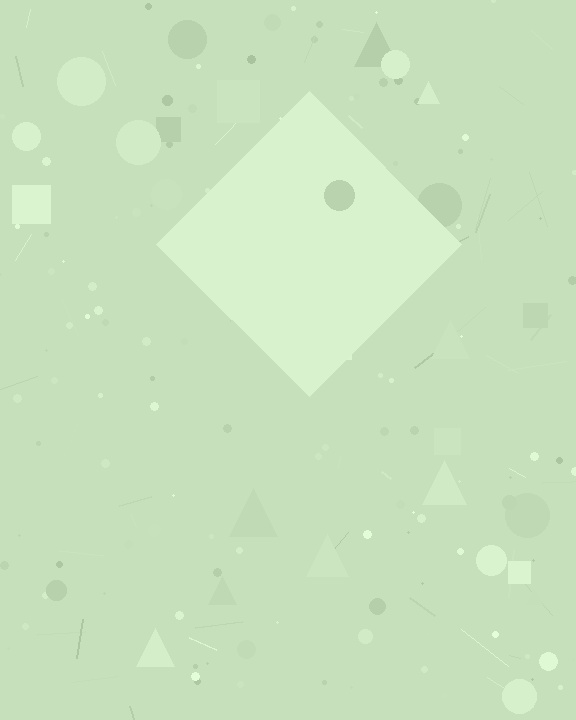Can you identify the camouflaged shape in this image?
The camouflaged shape is a diamond.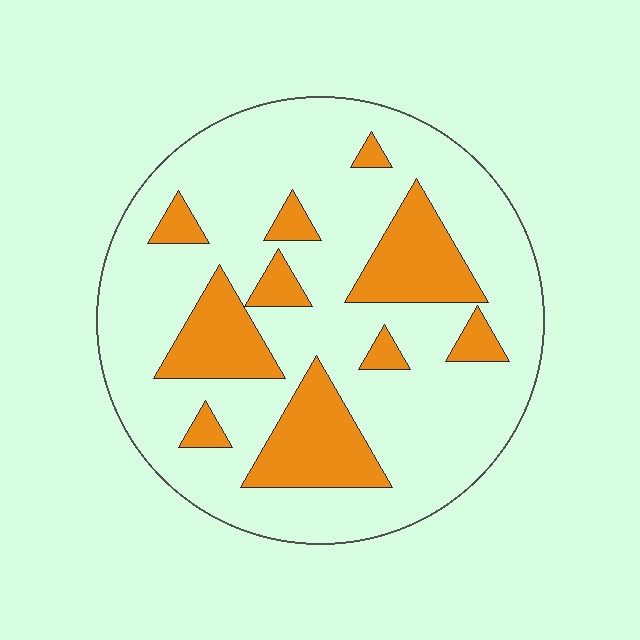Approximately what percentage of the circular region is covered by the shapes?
Approximately 25%.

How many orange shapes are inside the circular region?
10.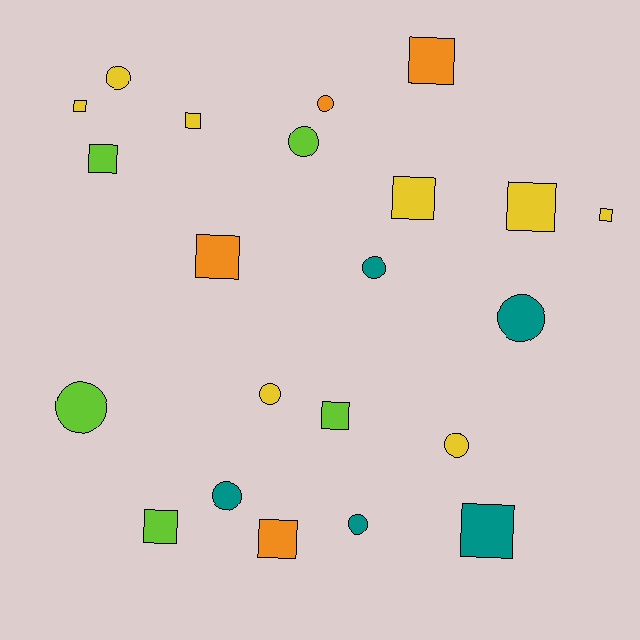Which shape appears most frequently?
Square, with 12 objects.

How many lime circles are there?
There are 2 lime circles.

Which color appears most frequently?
Yellow, with 8 objects.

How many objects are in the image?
There are 22 objects.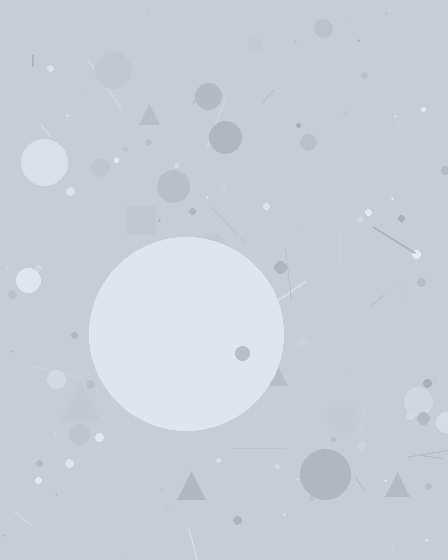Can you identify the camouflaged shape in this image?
The camouflaged shape is a circle.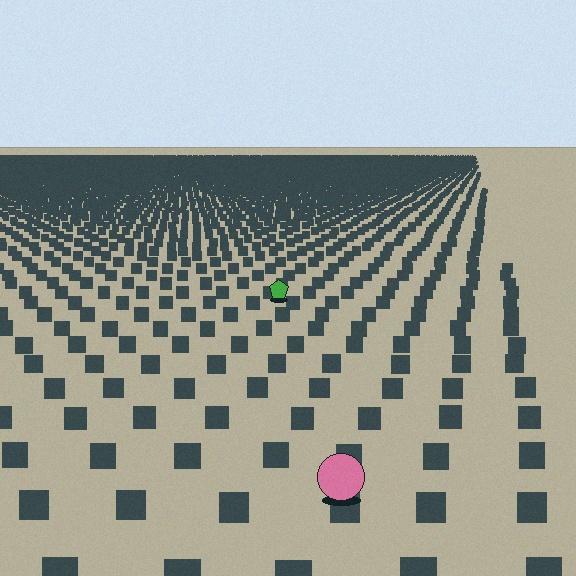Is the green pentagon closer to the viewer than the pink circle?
No. The pink circle is closer — you can tell from the texture gradient: the ground texture is coarser near it.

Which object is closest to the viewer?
The pink circle is closest. The texture marks near it are larger and more spread out.